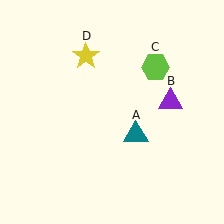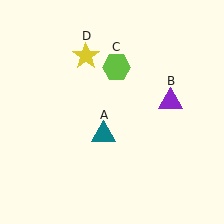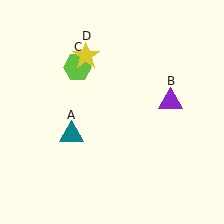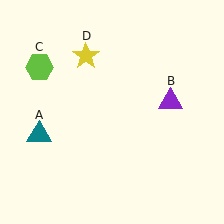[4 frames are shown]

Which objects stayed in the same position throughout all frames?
Purple triangle (object B) and yellow star (object D) remained stationary.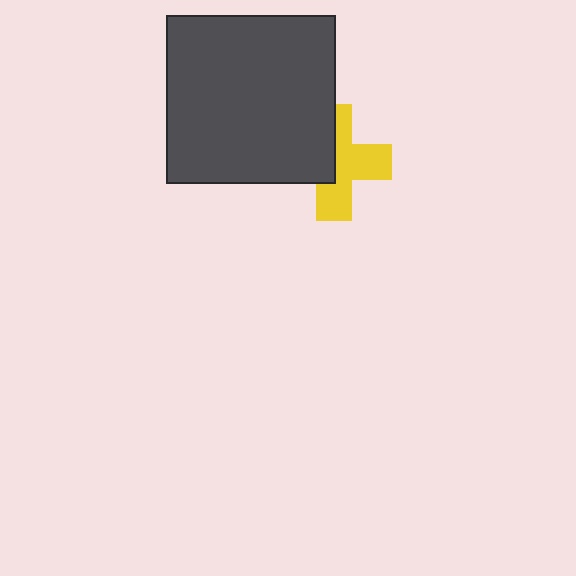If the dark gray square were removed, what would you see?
You would see the complete yellow cross.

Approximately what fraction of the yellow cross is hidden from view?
Roughly 43% of the yellow cross is hidden behind the dark gray square.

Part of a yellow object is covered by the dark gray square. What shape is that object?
It is a cross.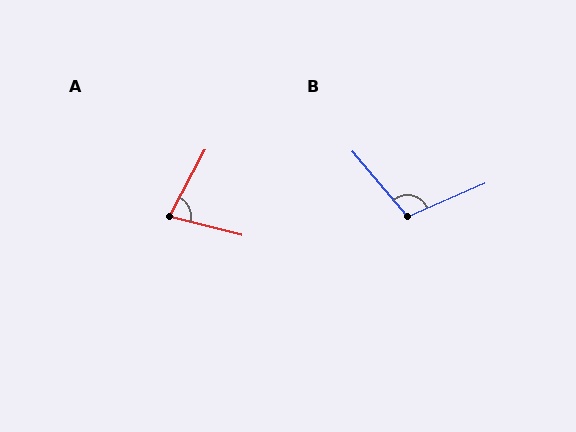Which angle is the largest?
B, at approximately 107 degrees.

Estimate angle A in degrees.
Approximately 76 degrees.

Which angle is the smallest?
A, at approximately 76 degrees.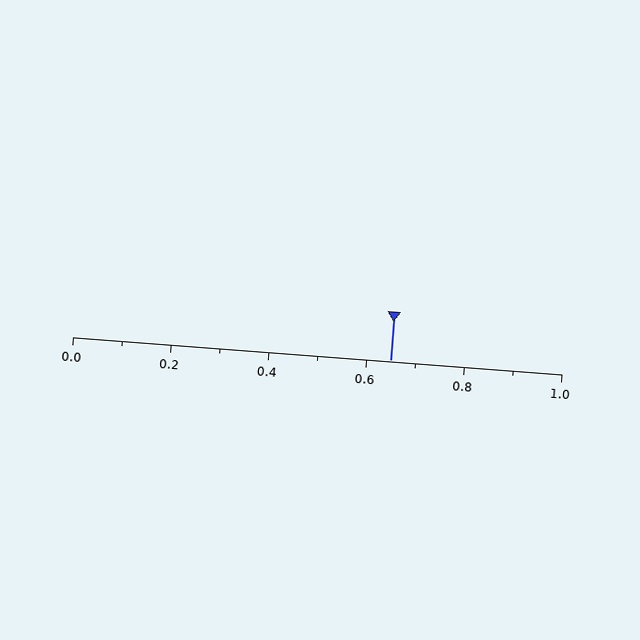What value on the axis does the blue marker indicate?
The marker indicates approximately 0.65.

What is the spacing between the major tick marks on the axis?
The major ticks are spaced 0.2 apart.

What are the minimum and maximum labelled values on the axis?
The axis runs from 0.0 to 1.0.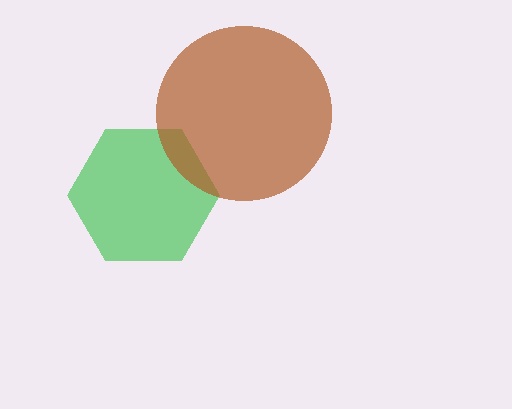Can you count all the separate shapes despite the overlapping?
Yes, there are 2 separate shapes.